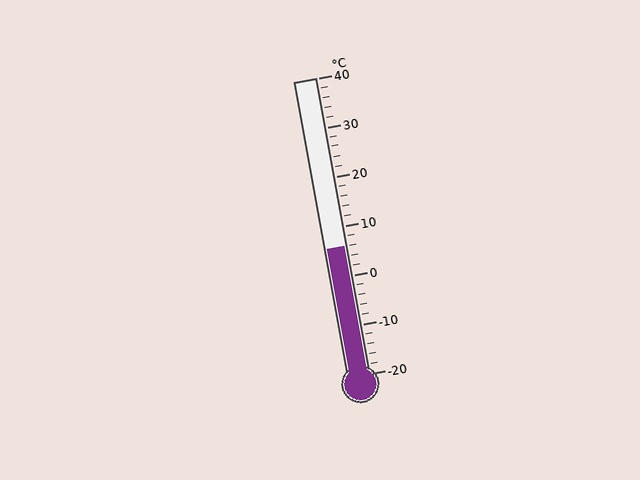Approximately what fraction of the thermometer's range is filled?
The thermometer is filled to approximately 45% of its range.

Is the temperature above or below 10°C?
The temperature is below 10°C.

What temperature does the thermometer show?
The thermometer shows approximately 6°C.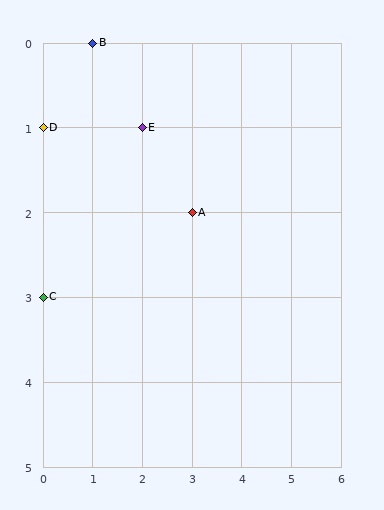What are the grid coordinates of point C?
Point C is at grid coordinates (0, 3).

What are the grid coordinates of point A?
Point A is at grid coordinates (3, 2).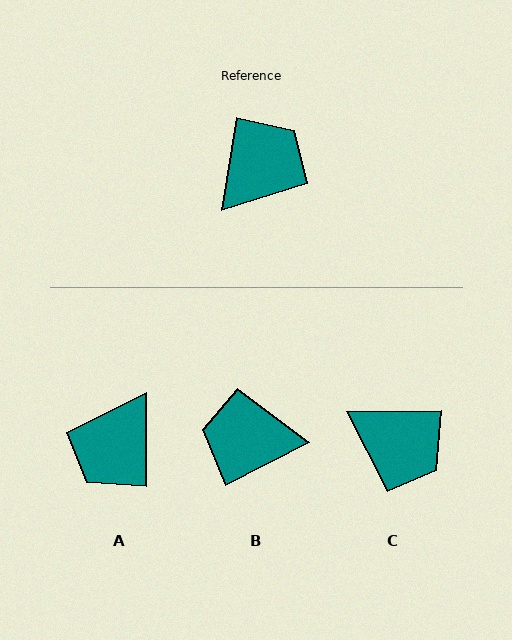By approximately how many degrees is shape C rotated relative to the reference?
Approximately 81 degrees clockwise.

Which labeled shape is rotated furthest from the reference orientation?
A, about 171 degrees away.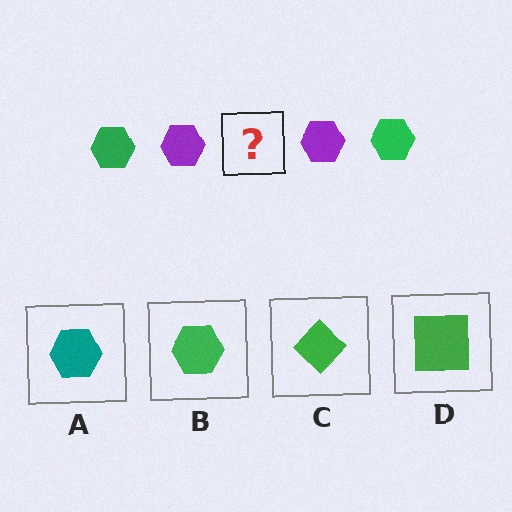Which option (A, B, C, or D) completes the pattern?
B.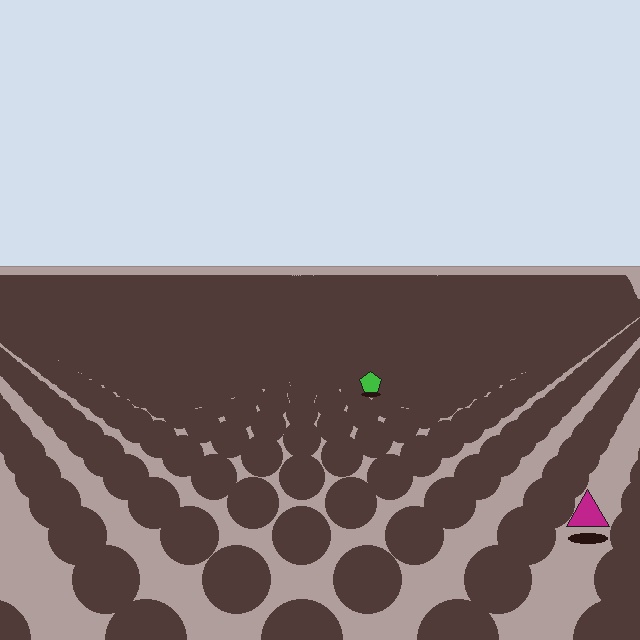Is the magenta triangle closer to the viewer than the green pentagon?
Yes. The magenta triangle is closer — you can tell from the texture gradient: the ground texture is coarser near it.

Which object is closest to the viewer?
The magenta triangle is closest. The texture marks near it are larger and more spread out.